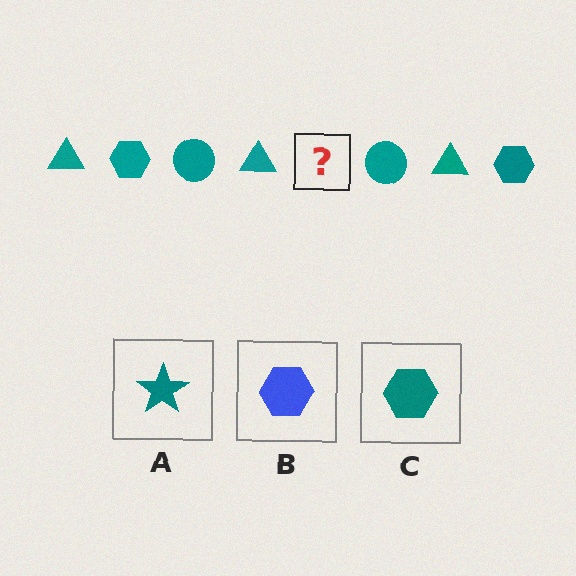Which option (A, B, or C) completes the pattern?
C.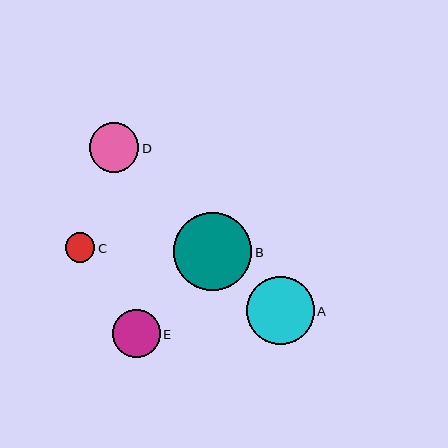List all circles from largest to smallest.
From largest to smallest: B, A, D, E, C.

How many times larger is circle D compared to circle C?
Circle D is approximately 1.7 times the size of circle C.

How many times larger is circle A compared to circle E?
Circle A is approximately 1.4 times the size of circle E.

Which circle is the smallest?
Circle C is the smallest with a size of approximately 30 pixels.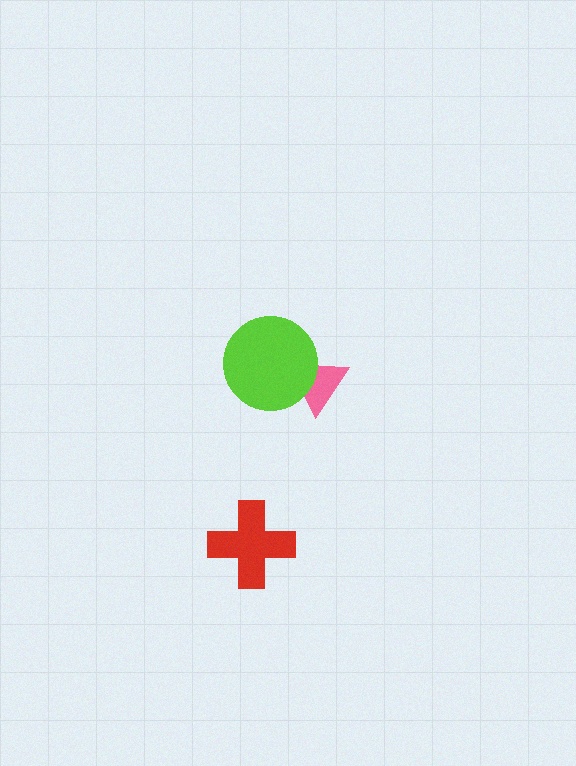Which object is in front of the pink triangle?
The lime circle is in front of the pink triangle.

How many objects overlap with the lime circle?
1 object overlaps with the lime circle.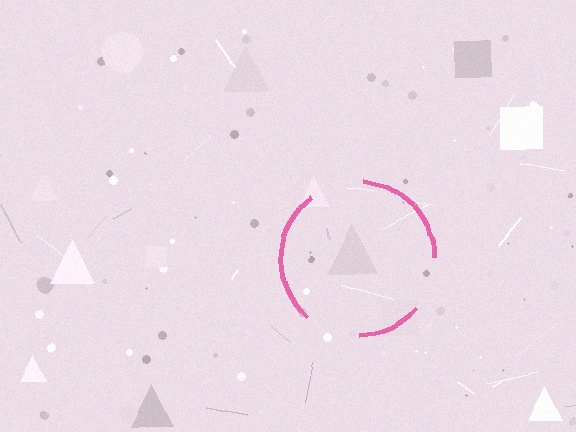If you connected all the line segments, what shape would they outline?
They would outline a circle.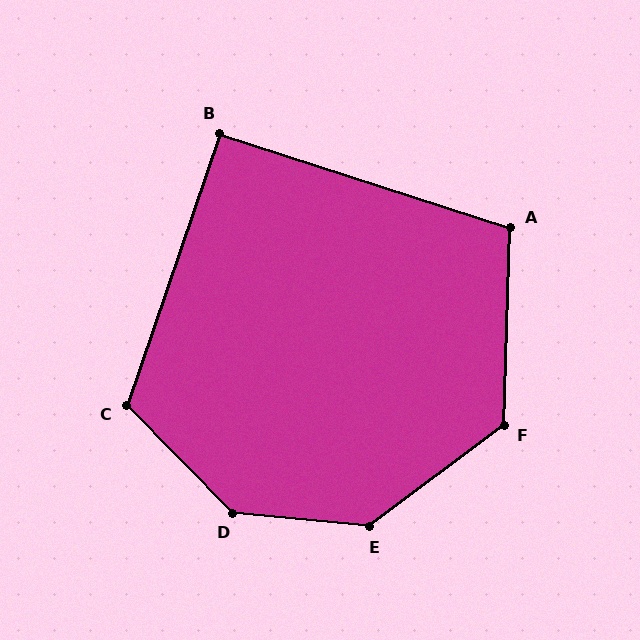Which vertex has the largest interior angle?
D, at approximately 140 degrees.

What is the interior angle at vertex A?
Approximately 106 degrees (obtuse).